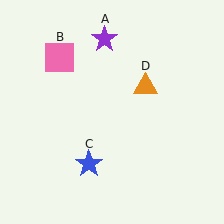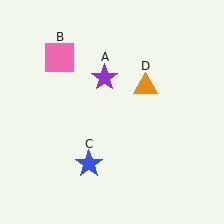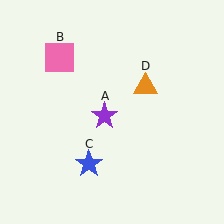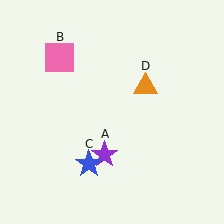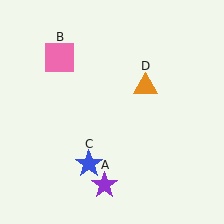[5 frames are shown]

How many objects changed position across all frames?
1 object changed position: purple star (object A).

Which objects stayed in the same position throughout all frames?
Pink square (object B) and blue star (object C) and orange triangle (object D) remained stationary.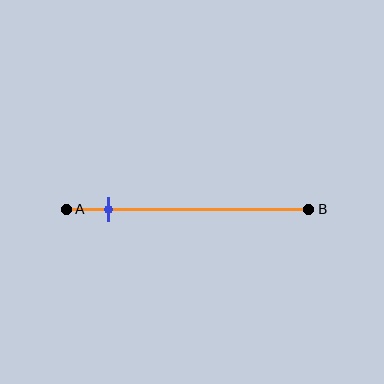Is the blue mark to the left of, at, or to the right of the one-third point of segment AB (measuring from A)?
The blue mark is to the left of the one-third point of segment AB.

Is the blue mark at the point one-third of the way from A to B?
No, the mark is at about 15% from A, not at the 33% one-third point.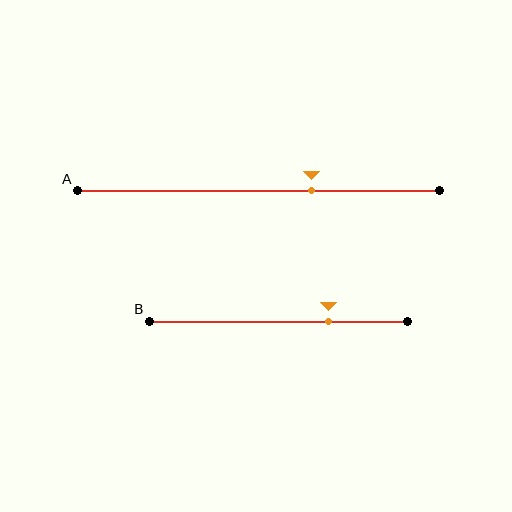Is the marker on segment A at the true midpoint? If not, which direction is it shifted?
No, the marker on segment A is shifted to the right by about 15% of the segment length.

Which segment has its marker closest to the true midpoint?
Segment A has its marker closest to the true midpoint.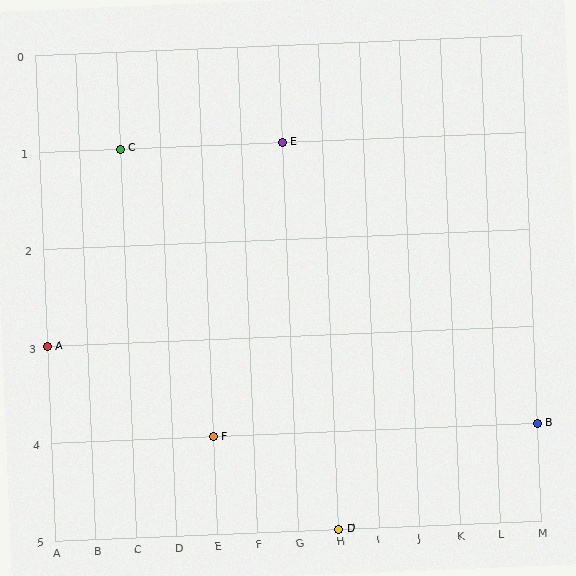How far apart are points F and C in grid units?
Points F and C are 2 columns and 3 rows apart (about 3.6 grid units diagonally).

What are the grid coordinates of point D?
Point D is at grid coordinates (H, 5).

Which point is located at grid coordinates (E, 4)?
Point F is at (E, 4).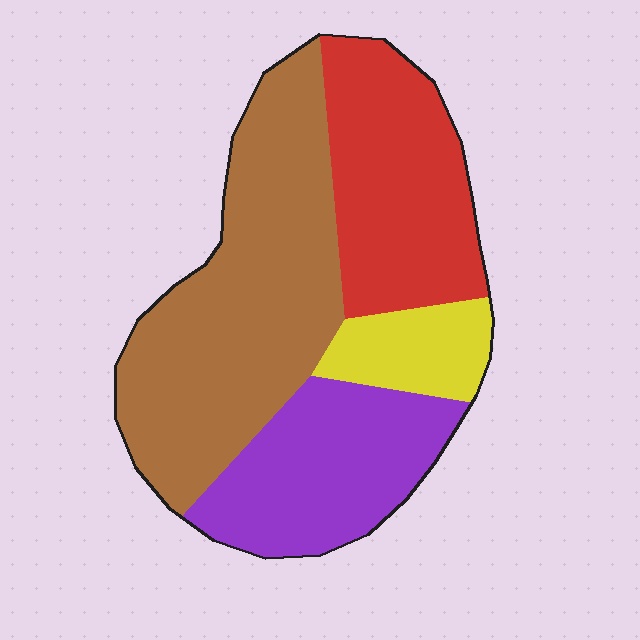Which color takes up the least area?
Yellow, at roughly 10%.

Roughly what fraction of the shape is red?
Red takes up about one quarter (1/4) of the shape.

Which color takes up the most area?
Brown, at roughly 40%.